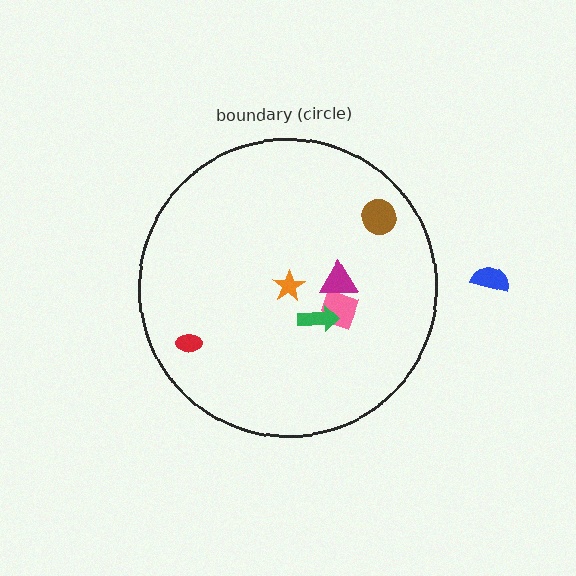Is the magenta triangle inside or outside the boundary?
Inside.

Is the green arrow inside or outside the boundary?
Inside.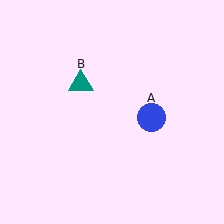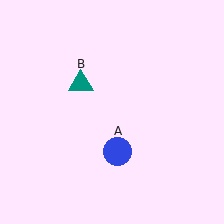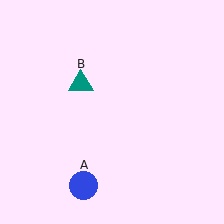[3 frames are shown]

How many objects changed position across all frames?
1 object changed position: blue circle (object A).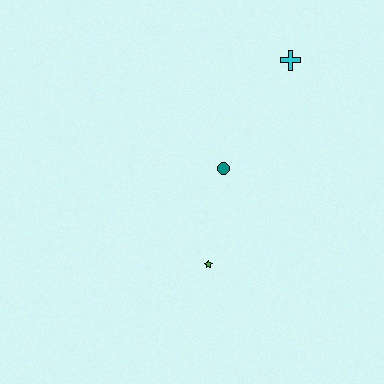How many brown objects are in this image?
There are no brown objects.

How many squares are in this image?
There are no squares.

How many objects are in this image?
There are 3 objects.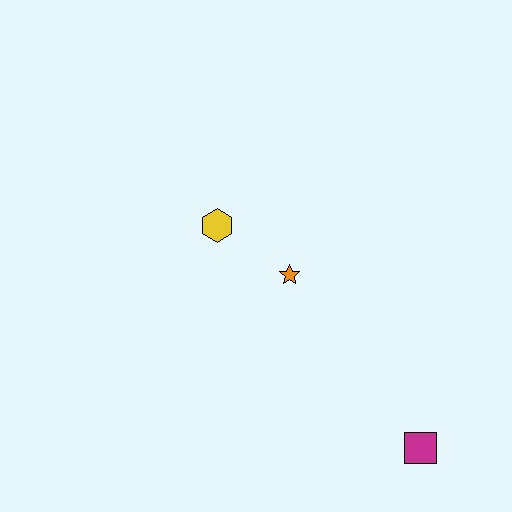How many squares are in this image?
There is 1 square.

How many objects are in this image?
There are 3 objects.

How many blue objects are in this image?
There are no blue objects.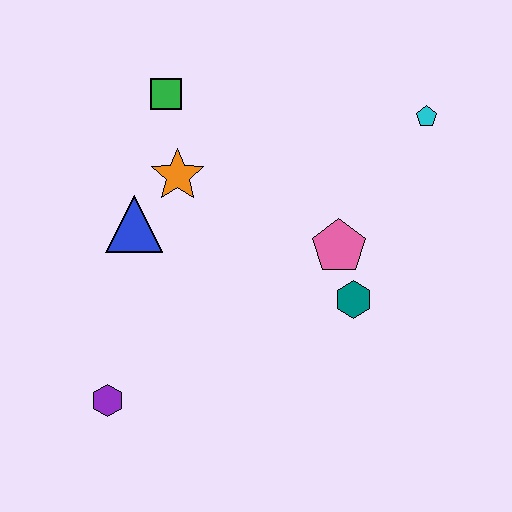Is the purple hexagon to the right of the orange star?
No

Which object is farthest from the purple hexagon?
The cyan pentagon is farthest from the purple hexagon.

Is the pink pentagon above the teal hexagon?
Yes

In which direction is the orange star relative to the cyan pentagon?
The orange star is to the left of the cyan pentagon.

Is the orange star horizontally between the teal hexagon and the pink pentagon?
No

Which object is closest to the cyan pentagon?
The pink pentagon is closest to the cyan pentagon.